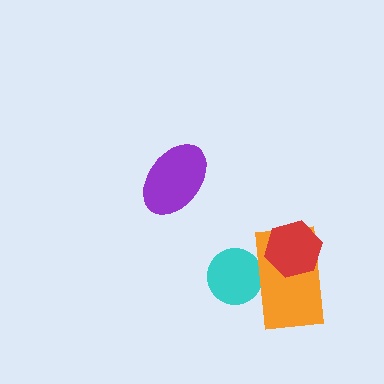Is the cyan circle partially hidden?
Yes, it is partially covered by another shape.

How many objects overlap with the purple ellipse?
0 objects overlap with the purple ellipse.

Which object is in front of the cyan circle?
The orange rectangle is in front of the cyan circle.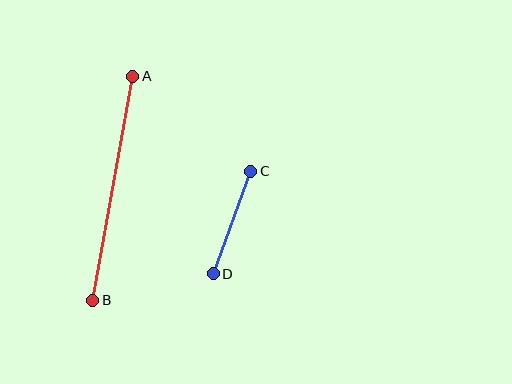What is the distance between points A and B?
The distance is approximately 227 pixels.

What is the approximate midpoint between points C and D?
The midpoint is at approximately (232, 223) pixels.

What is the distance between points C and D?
The distance is approximately 109 pixels.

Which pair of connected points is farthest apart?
Points A and B are farthest apart.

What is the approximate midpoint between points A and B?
The midpoint is at approximately (113, 188) pixels.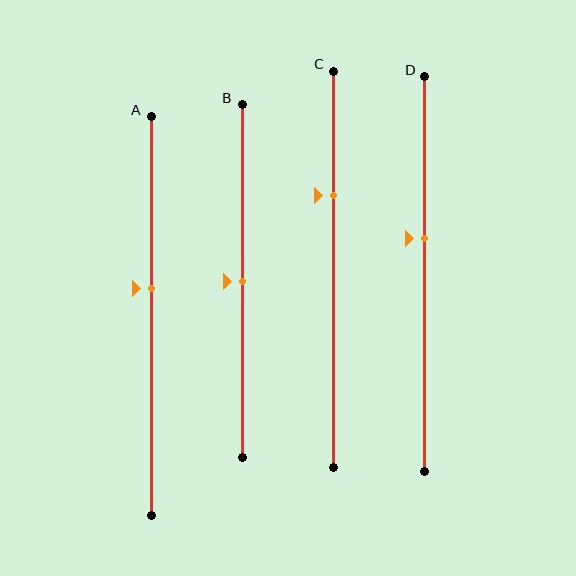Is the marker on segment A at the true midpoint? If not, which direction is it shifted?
No, the marker on segment A is shifted upward by about 7% of the segment length.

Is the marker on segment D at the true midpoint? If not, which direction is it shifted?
No, the marker on segment D is shifted upward by about 9% of the segment length.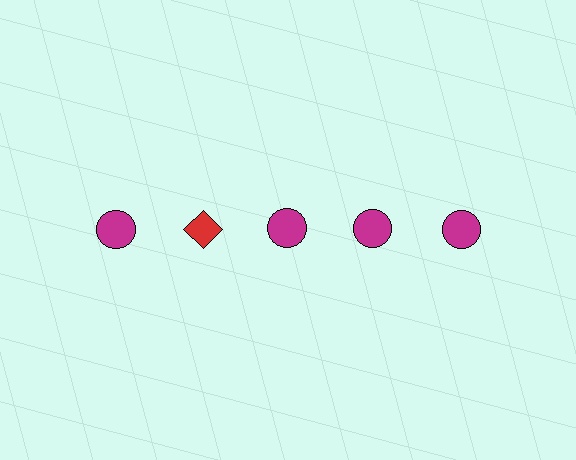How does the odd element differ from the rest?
It differs in both color (red instead of magenta) and shape (diamond instead of circle).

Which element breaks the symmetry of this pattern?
The red diamond in the top row, second from left column breaks the symmetry. All other shapes are magenta circles.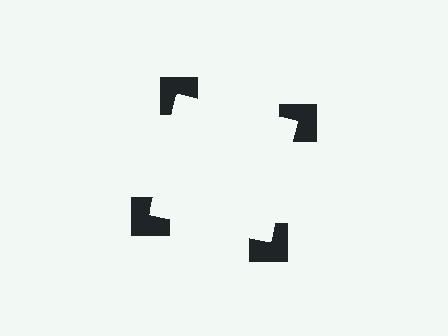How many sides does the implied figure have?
4 sides.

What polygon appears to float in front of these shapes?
An illusory square — its edges are inferred from the aligned wedge cuts in the notched squares, not physically drawn.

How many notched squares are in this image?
There are 4 — one at each vertex of the illusory square.